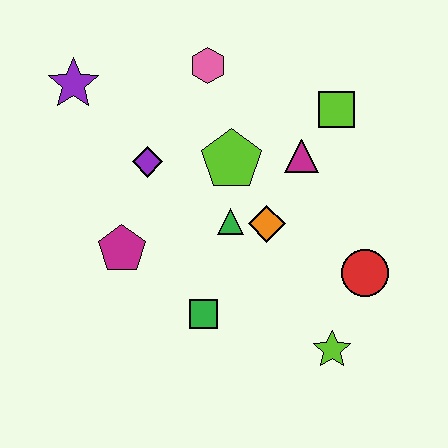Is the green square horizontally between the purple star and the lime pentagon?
Yes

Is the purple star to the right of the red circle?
No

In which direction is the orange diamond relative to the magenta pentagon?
The orange diamond is to the right of the magenta pentagon.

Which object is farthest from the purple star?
The lime star is farthest from the purple star.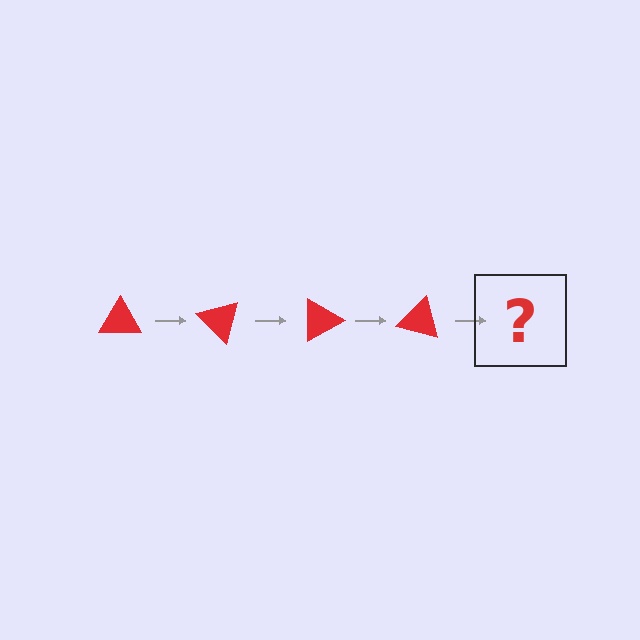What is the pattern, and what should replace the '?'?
The pattern is that the triangle rotates 45 degrees each step. The '?' should be a red triangle rotated 180 degrees.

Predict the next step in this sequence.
The next step is a red triangle rotated 180 degrees.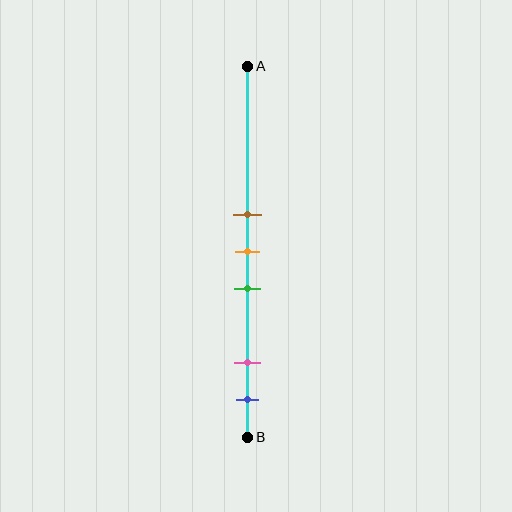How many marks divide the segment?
There are 5 marks dividing the segment.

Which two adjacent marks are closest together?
The brown and orange marks are the closest adjacent pair.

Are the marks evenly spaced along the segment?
No, the marks are not evenly spaced.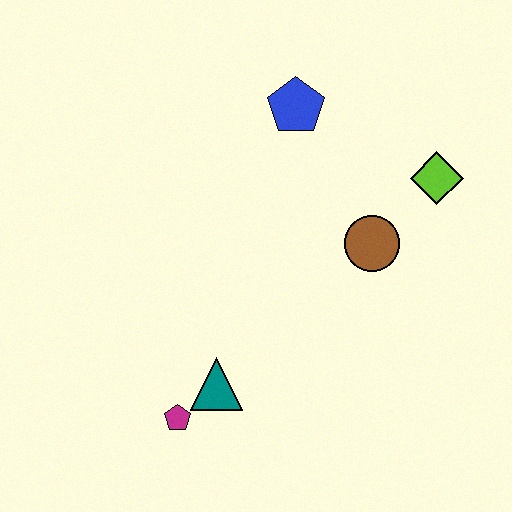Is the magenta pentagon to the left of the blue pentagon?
Yes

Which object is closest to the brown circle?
The lime diamond is closest to the brown circle.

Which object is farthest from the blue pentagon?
The magenta pentagon is farthest from the blue pentagon.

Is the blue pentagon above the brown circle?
Yes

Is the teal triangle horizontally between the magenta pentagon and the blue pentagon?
Yes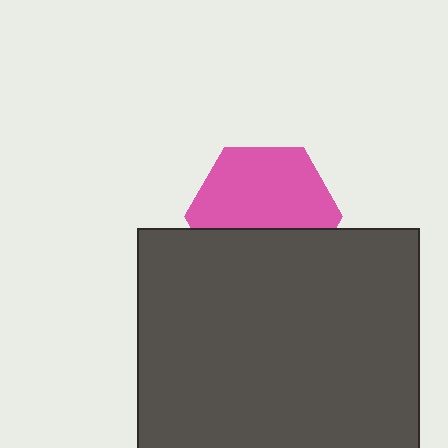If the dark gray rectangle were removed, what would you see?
You would see the complete pink hexagon.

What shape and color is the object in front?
The object in front is a dark gray rectangle.